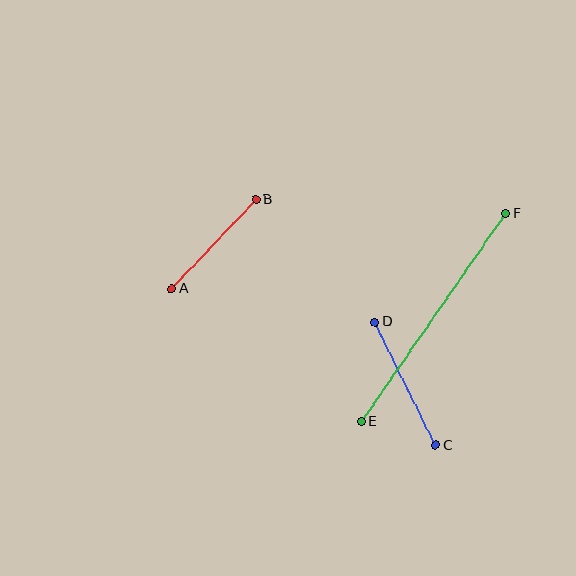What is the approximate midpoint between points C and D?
The midpoint is at approximately (405, 384) pixels.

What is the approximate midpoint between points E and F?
The midpoint is at approximately (434, 317) pixels.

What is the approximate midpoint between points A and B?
The midpoint is at approximately (214, 244) pixels.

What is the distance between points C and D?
The distance is approximately 138 pixels.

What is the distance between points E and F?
The distance is approximately 253 pixels.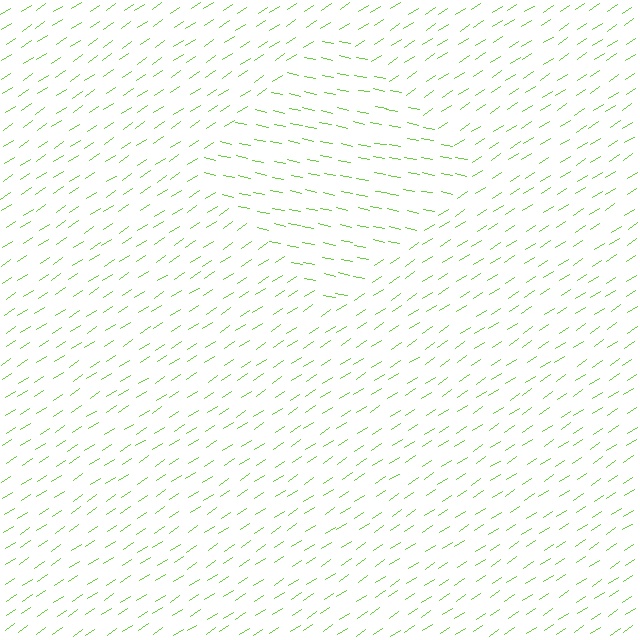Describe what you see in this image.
The image is filled with small lime line segments. A diamond region in the image has lines oriented differently from the surrounding lines, creating a visible texture boundary.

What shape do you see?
I see a diamond.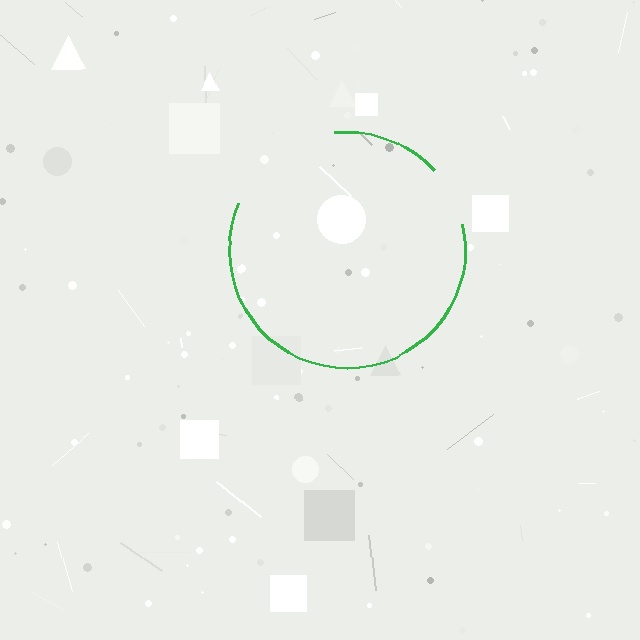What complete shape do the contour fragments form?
The contour fragments form a circle.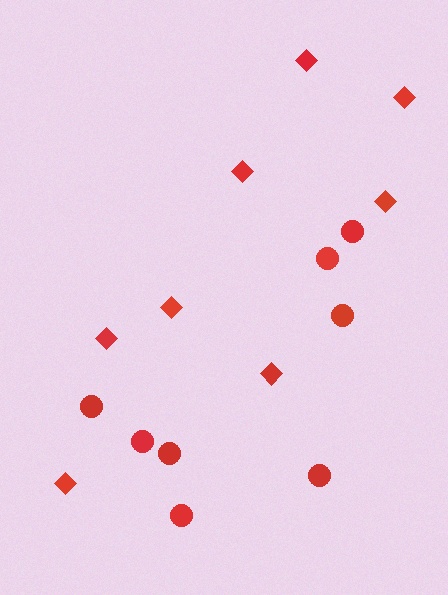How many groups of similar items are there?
There are 2 groups: one group of circles (8) and one group of diamonds (8).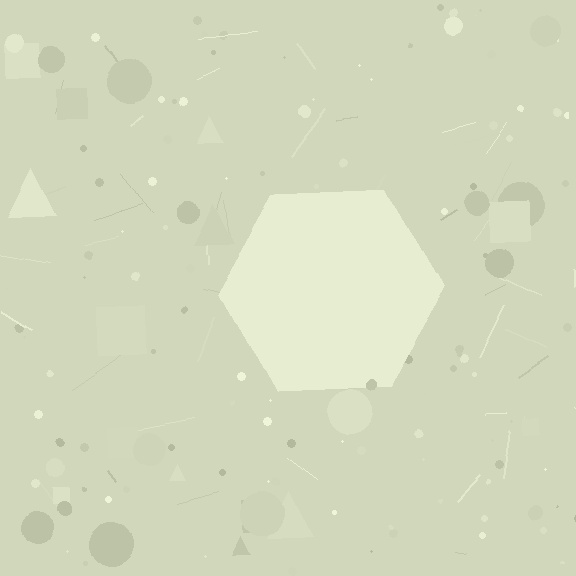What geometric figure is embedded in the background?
A hexagon is embedded in the background.